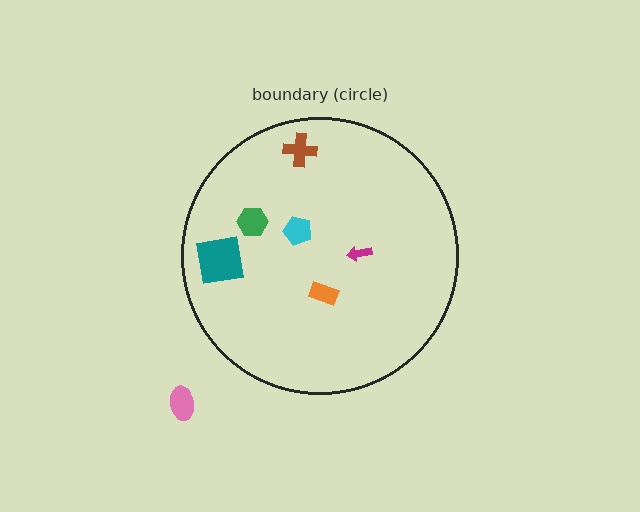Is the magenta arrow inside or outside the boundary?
Inside.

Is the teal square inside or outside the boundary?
Inside.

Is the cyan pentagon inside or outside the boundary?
Inside.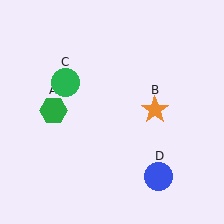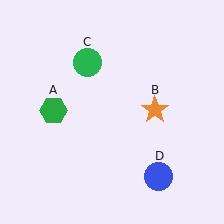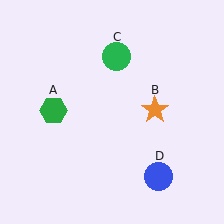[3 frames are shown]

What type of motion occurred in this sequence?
The green circle (object C) rotated clockwise around the center of the scene.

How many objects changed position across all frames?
1 object changed position: green circle (object C).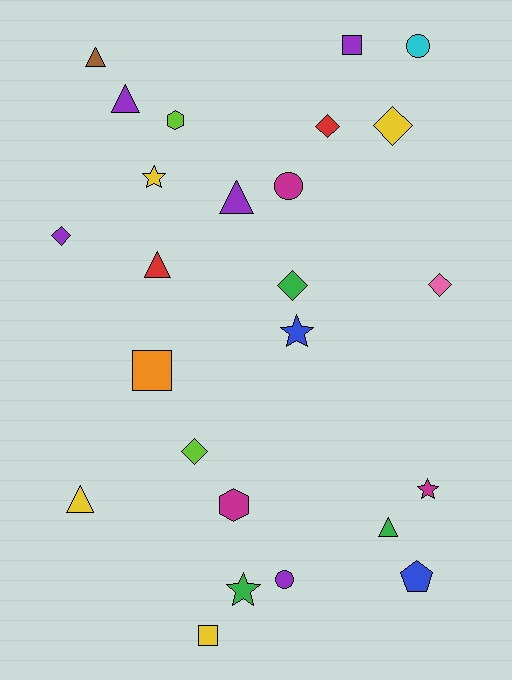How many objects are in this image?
There are 25 objects.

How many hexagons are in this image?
There are 2 hexagons.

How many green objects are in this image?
There are 3 green objects.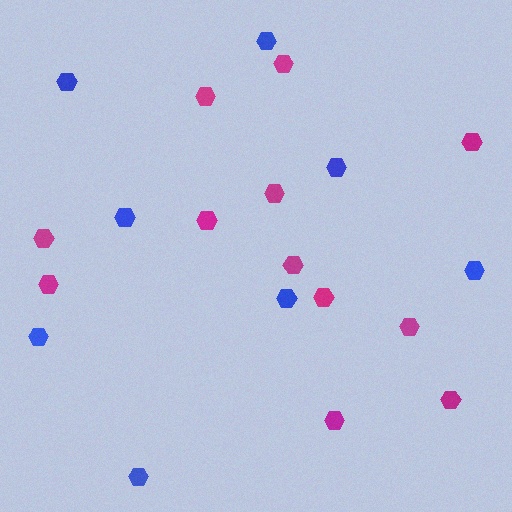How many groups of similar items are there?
There are 2 groups: one group of blue hexagons (8) and one group of magenta hexagons (12).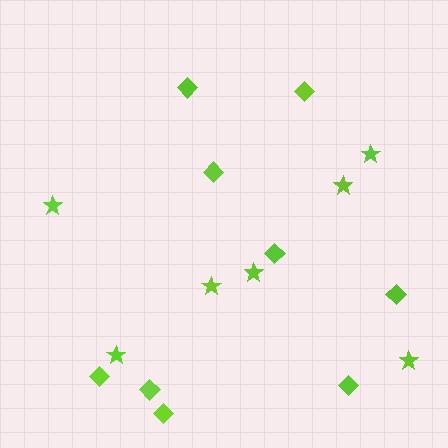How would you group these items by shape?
There are 2 groups: one group of stars (7) and one group of diamonds (9).